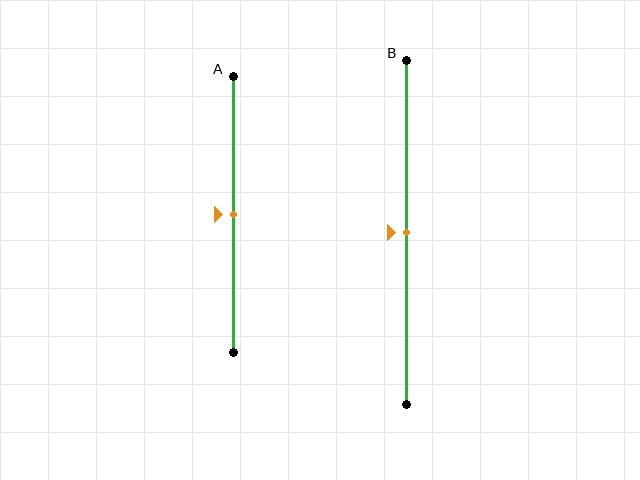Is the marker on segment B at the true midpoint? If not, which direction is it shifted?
Yes, the marker on segment B is at the true midpoint.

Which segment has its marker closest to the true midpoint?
Segment A has its marker closest to the true midpoint.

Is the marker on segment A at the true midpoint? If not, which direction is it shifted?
Yes, the marker on segment A is at the true midpoint.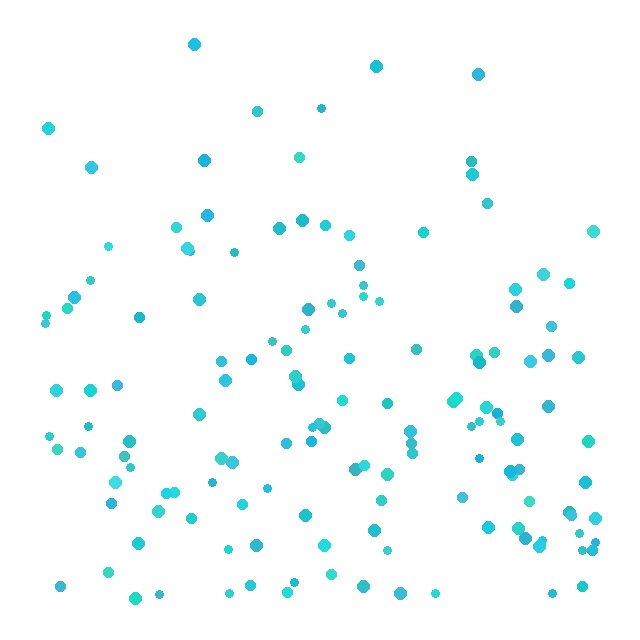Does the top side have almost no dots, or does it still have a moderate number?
Still a moderate number, just noticeably fewer than the bottom.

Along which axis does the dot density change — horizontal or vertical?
Vertical.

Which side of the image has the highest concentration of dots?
The bottom.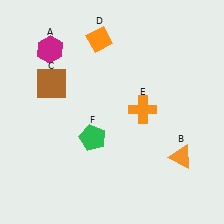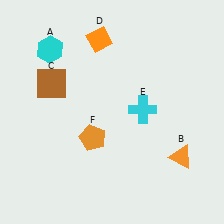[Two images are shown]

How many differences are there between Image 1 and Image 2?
There are 3 differences between the two images.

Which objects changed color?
A changed from magenta to cyan. E changed from orange to cyan. F changed from green to orange.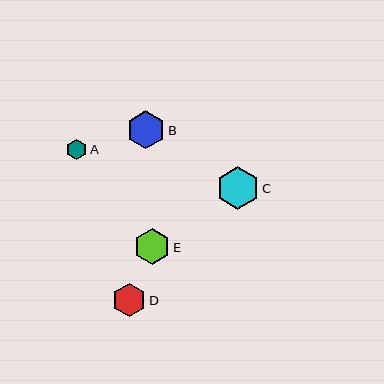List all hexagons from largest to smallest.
From largest to smallest: C, B, E, D, A.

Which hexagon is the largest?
Hexagon C is the largest with a size of approximately 43 pixels.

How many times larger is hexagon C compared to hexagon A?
Hexagon C is approximately 2.1 times the size of hexagon A.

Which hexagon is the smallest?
Hexagon A is the smallest with a size of approximately 21 pixels.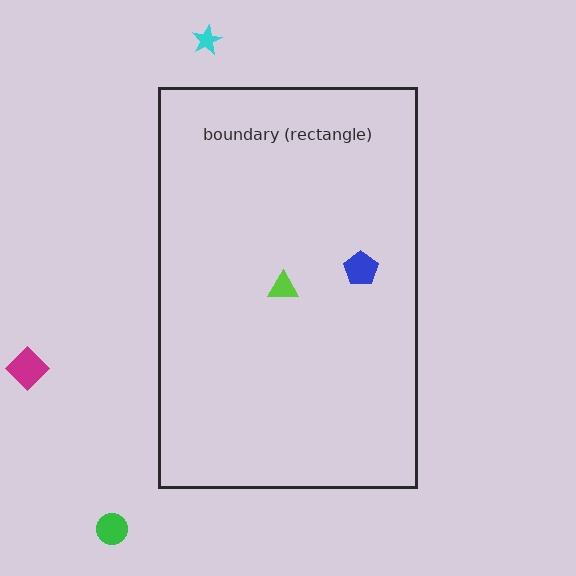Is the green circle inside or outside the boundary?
Outside.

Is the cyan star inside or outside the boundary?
Outside.